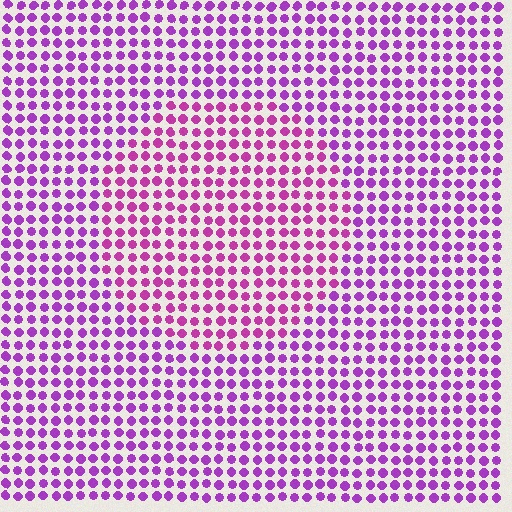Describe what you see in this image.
The image is filled with small purple elements in a uniform arrangement. A circle-shaped region is visible where the elements are tinted to a slightly different hue, forming a subtle color boundary.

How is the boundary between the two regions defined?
The boundary is defined purely by a slight shift in hue (about 24 degrees). Spacing, size, and orientation are identical on both sides.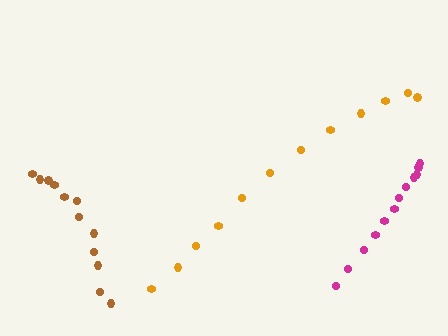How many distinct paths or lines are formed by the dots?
There are 3 distinct paths.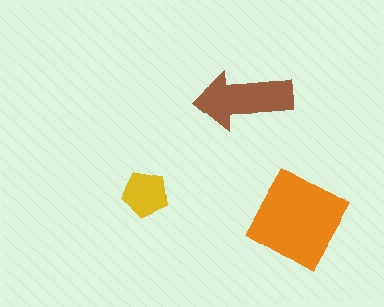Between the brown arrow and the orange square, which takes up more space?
The orange square.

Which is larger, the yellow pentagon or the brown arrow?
The brown arrow.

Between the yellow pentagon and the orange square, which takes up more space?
The orange square.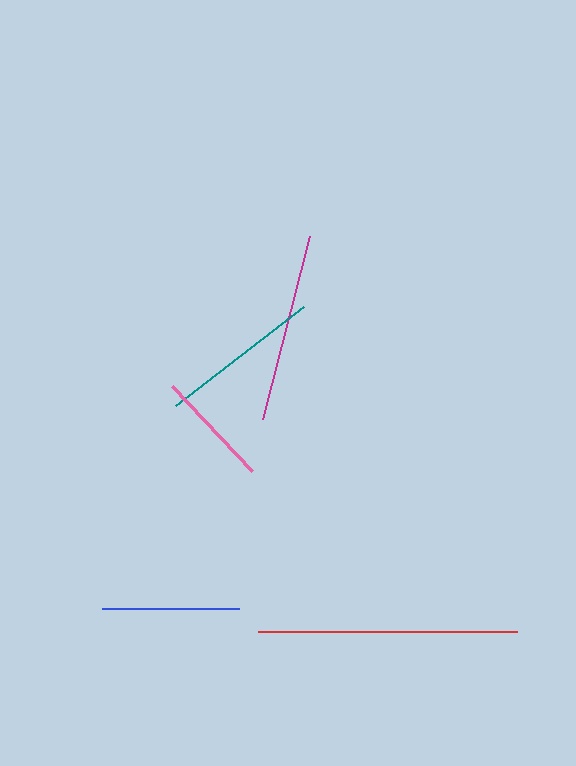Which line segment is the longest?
The red line is the longest at approximately 259 pixels.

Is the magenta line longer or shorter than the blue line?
The magenta line is longer than the blue line.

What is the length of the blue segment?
The blue segment is approximately 137 pixels long.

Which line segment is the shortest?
The pink line is the shortest at approximately 117 pixels.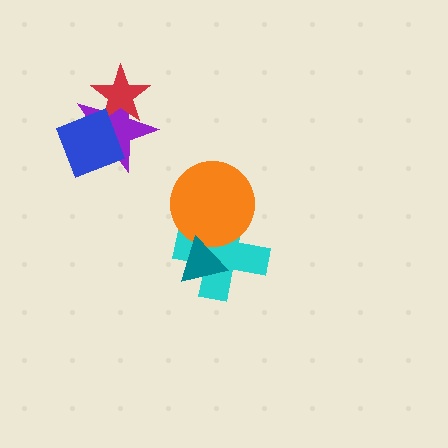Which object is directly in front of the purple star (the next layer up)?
The red star is directly in front of the purple star.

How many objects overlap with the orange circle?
2 objects overlap with the orange circle.